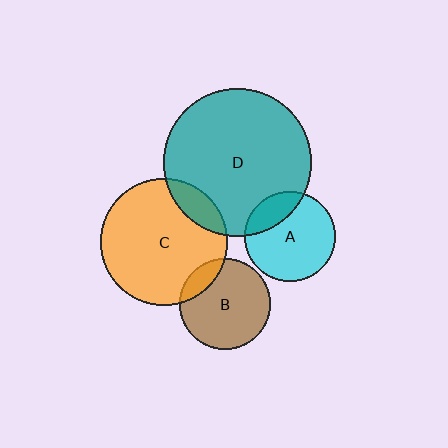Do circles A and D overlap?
Yes.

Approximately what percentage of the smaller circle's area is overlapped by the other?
Approximately 20%.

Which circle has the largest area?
Circle D (teal).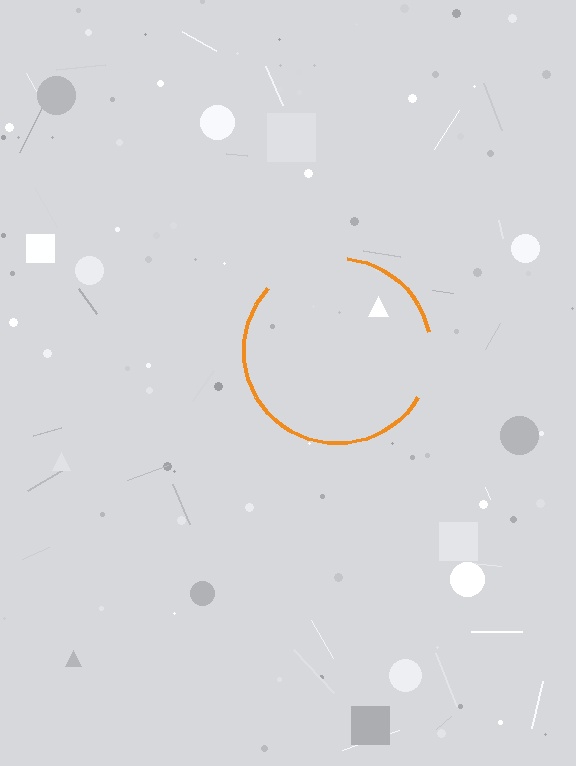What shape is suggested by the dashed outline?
The dashed outline suggests a circle.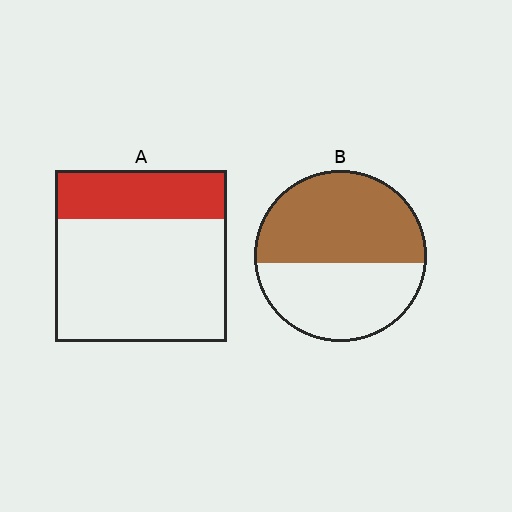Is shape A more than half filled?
No.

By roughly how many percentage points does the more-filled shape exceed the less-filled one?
By roughly 25 percentage points (B over A).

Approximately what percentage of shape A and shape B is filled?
A is approximately 30% and B is approximately 55%.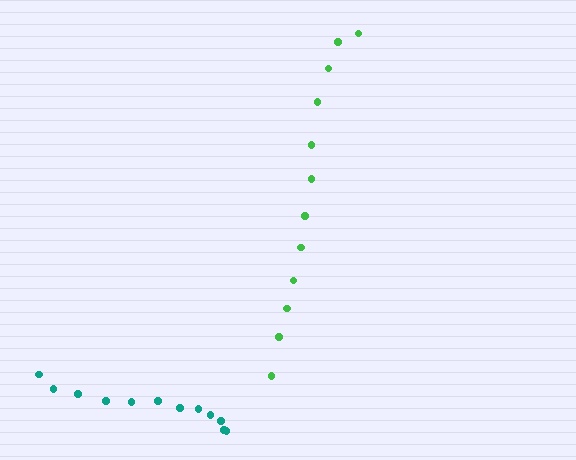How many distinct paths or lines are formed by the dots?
There are 2 distinct paths.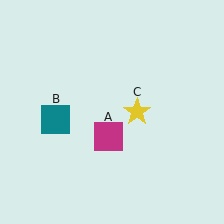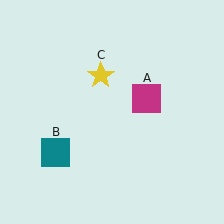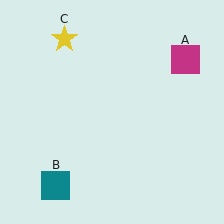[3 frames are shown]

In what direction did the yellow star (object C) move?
The yellow star (object C) moved up and to the left.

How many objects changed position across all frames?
3 objects changed position: magenta square (object A), teal square (object B), yellow star (object C).